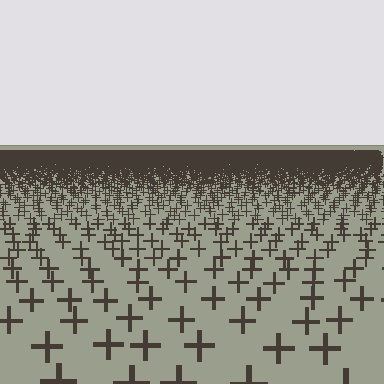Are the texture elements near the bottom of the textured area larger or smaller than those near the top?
Larger. Near the bottom, elements are closer to the viewer and appear at a bigger on-screen size.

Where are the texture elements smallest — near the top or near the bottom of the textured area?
Near the top.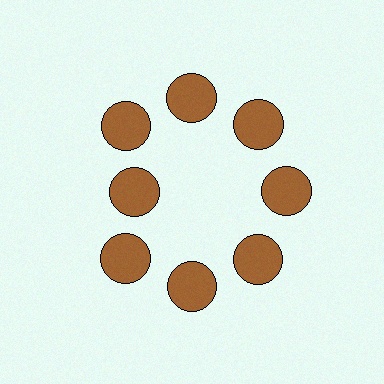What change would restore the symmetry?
The symmetry would be restored by moving it outward, back onto the ring so that all 8 circles sit at equal angles and equal distance from the center.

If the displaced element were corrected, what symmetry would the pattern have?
It would have 8-fold rotational symmetry — the pattern would map onto itself every 45 degrees.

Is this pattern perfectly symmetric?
No. The 8 brown circles are arranged in a ring, but one element near the 9 o'clock position is pulled inward toward the center, breaking the 8-fold rotational symmetry.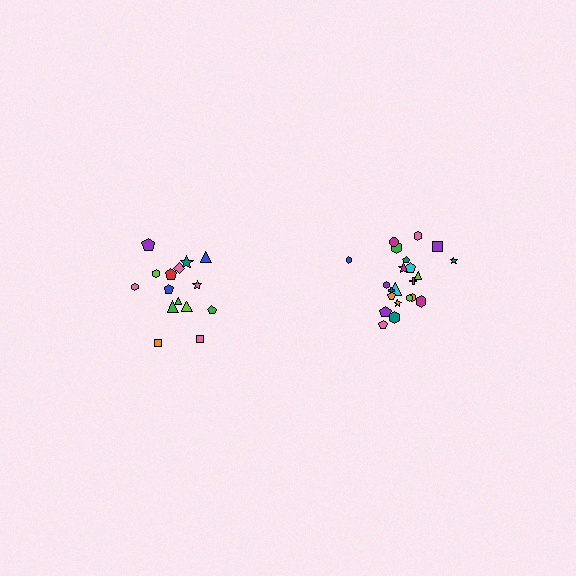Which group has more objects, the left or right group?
The right group.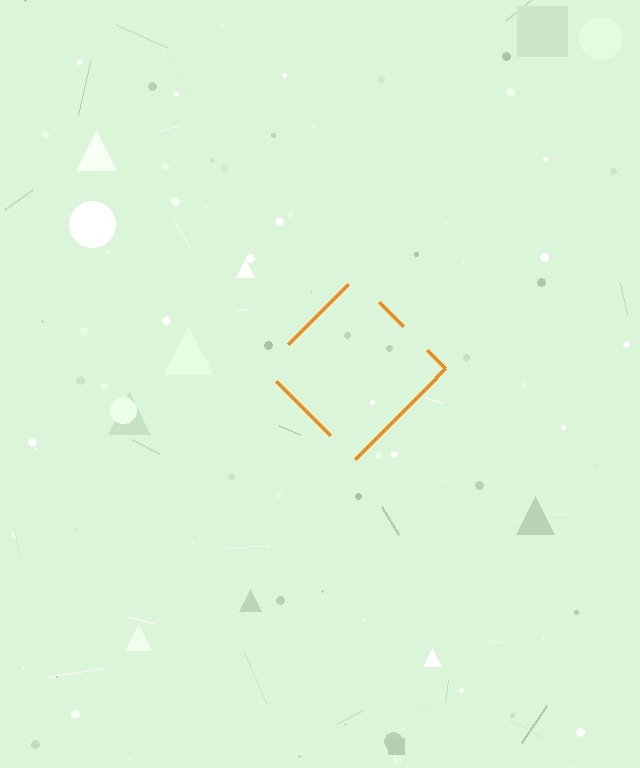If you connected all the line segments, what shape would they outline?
They would outline a diamond.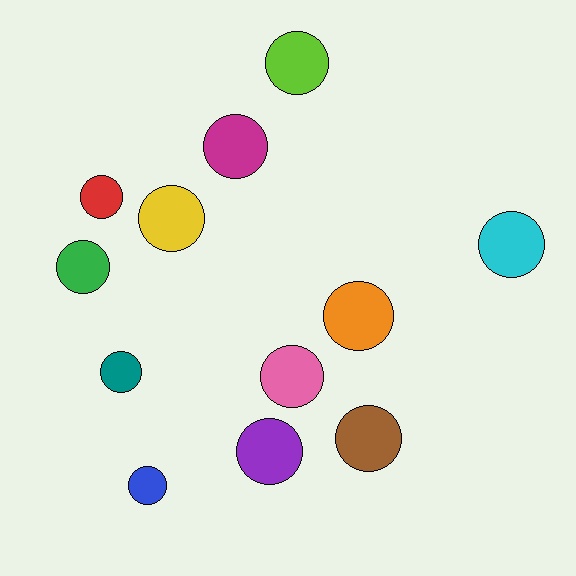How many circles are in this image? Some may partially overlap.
There are 12 circles.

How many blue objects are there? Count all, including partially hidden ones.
There is 1 blue object.